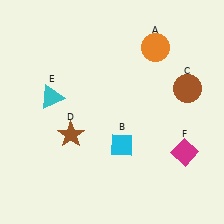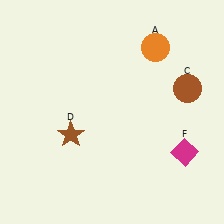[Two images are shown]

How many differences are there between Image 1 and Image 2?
There are 2 differences between the two images.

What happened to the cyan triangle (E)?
The cyan triangle (E) was removed in Image 2. It was in the top-left area of Image 1.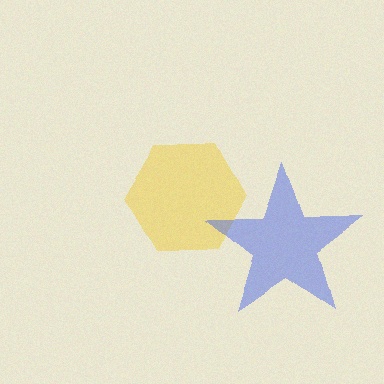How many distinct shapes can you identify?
There are 2 distinct shapes: a yellow hexagon, a blue star.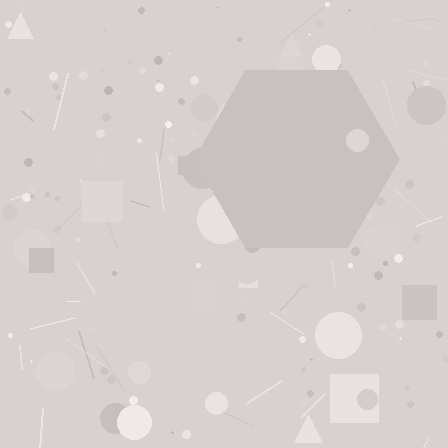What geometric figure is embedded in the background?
A hexagon is embedded in the background.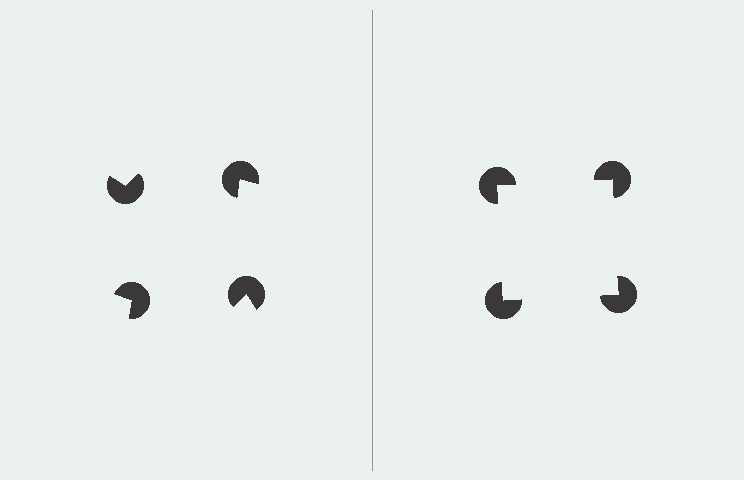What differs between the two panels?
The pac-man discs are positioned identically on both sides; only the wedge orientations differ. On the right they align to a square; on the left they are misaligned.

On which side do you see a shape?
An illusory square appears on the right side. On the left side the wedge cuts are rotated, so no coherent shape forms.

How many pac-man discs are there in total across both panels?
8 — 4 on each side.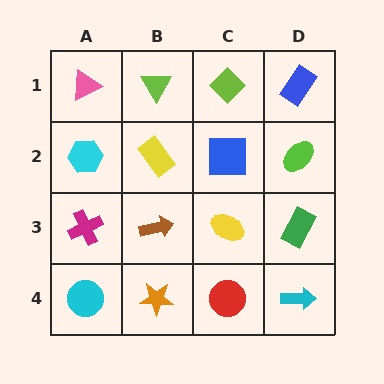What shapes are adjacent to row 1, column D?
A lime ellipse (row 2, column D), a lime diamond (row 1, column C).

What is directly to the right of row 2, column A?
A yellow rectangle.